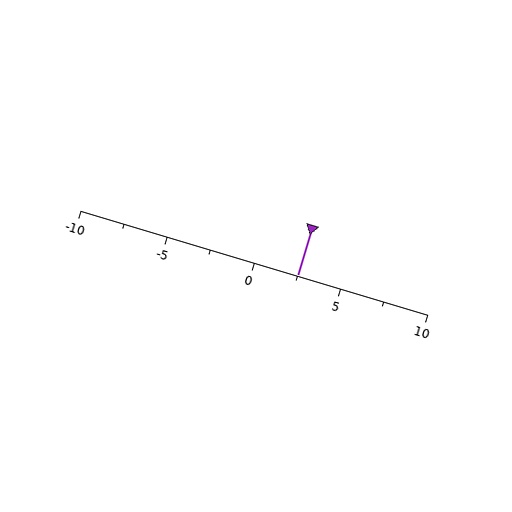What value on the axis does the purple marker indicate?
The marker indicates approximately 2.5.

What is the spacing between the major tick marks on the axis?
The major ticks are spaced 5 apart.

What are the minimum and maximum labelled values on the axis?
The axis runs from -10 to 10.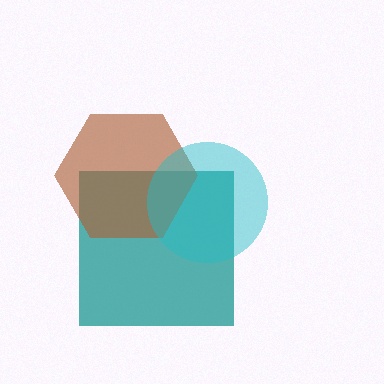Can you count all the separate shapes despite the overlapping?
Yes, there are 3 separate shapes.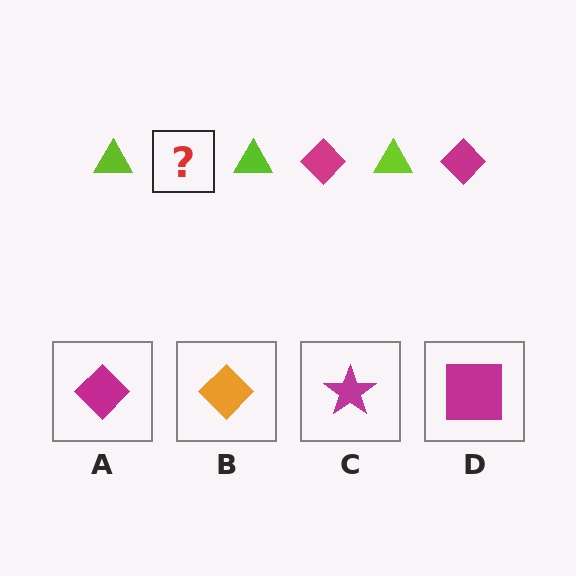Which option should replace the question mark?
Option A.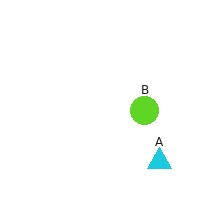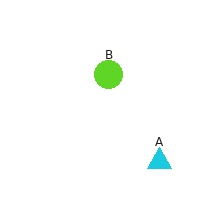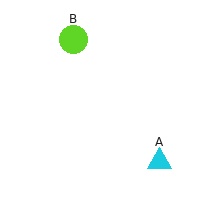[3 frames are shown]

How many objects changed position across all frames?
1 object changed position: lime circle (object B).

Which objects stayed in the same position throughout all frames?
Cyan triangle (object A) remained stationary.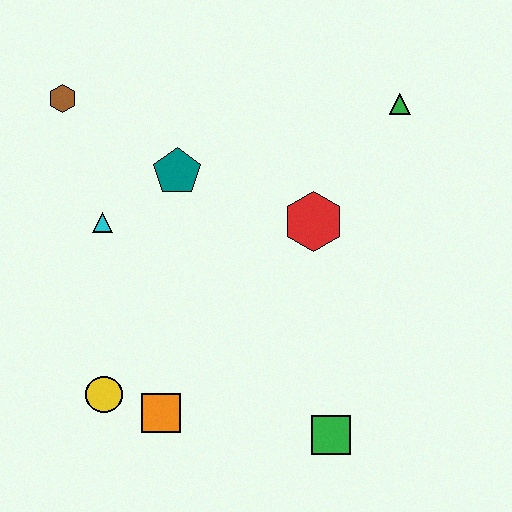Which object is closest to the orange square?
The yellow circle is closest to the orange square.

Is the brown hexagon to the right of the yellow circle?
No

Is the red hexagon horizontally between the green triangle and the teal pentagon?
Yes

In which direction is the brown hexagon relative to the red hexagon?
The brown hexagon is to the left of the red hexagon.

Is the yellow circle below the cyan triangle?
Yes